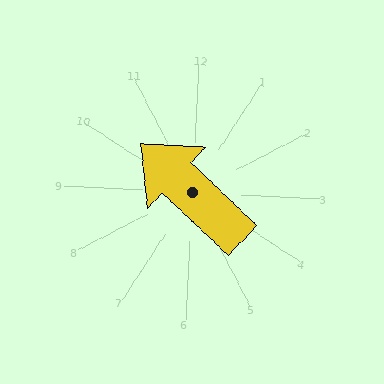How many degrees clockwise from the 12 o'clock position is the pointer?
Approximately 311 degrees.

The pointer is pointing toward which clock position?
Roughly 10 o'clock.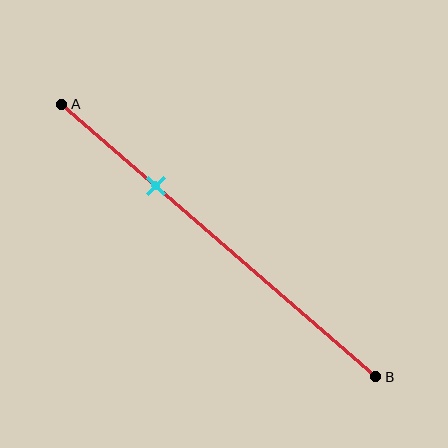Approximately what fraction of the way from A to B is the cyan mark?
The cyan mark is approximately 30% of the way from A to B.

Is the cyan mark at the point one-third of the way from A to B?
No, the mark is at about 30% from A, not at the 33% one-third point.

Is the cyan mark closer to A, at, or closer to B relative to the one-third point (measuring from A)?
The cyan mark is closer to point A than the one-third point of segment AB.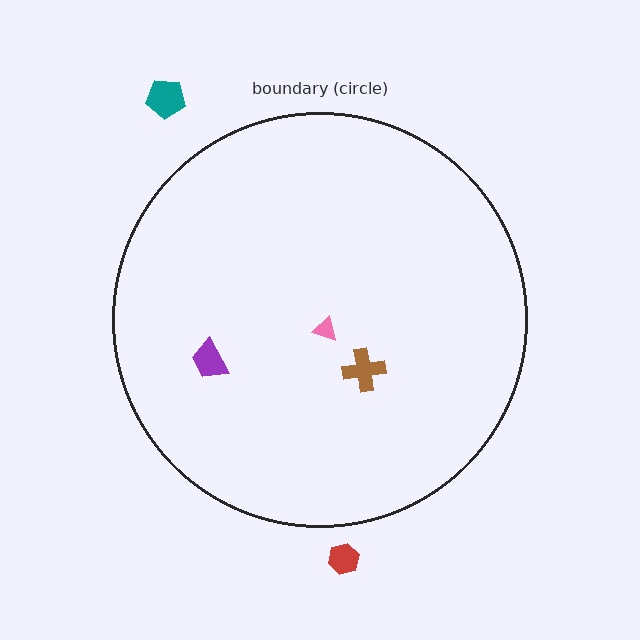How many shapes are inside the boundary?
3 inside, 2 outside.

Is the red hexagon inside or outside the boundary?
Outside.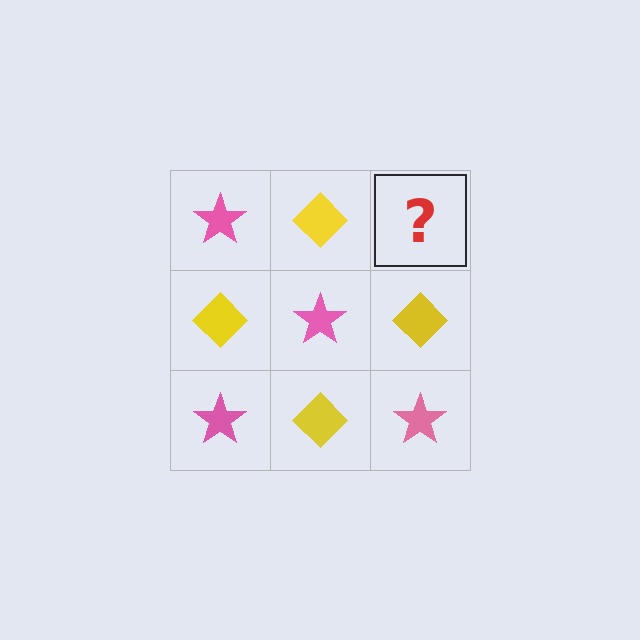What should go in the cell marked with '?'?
The missing cell should contain a pink star.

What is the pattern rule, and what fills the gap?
The rule is that it alternates pink star and yellow diamond in a checkerboard pattern. The gap should be filled with a pink star.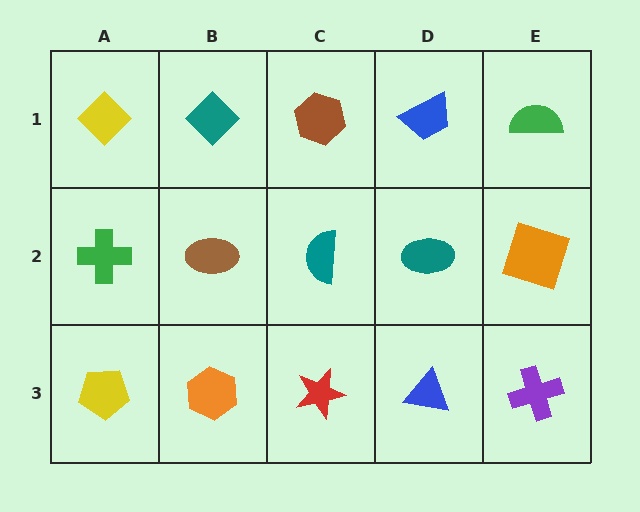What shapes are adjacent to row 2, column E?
A green semicircle (row 1, column E), a purple cross (row 3, column E), a teal ellipse (row 2, column D).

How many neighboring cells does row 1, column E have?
2.